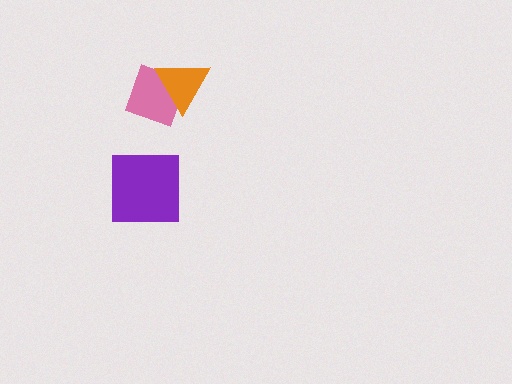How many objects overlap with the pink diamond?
1 object overlaps with the pink diamond.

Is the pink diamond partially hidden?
Yes, it is partially covered by another shape.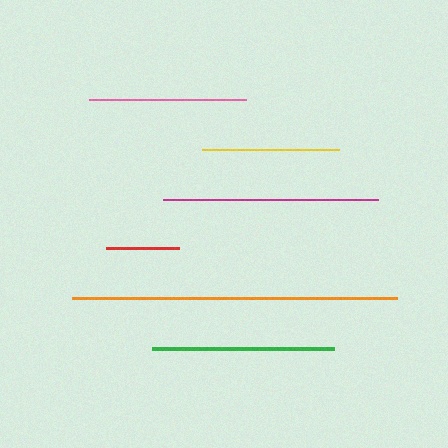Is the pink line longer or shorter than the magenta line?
The magenta line is longer than the pink line.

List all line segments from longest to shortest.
From longest to shortest: orange, magenta, green, pink, yellow, red.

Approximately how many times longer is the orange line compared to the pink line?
The orange line is approximately 2.1 times the length of the pink line.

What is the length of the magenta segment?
The magenta segment is approximately 215 pixels long.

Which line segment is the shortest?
The red line is the shortest at approximately 74 pixels.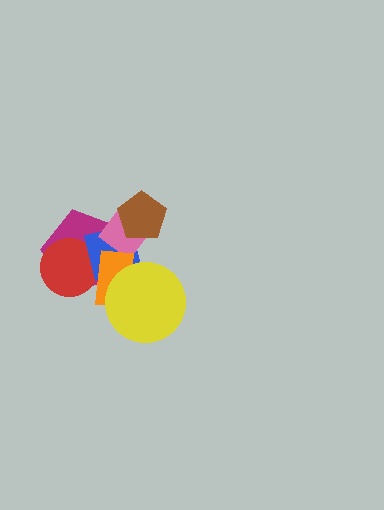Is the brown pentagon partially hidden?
No, no other shape covers it.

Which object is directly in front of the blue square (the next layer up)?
The pink diamond is directly in front of the blue square.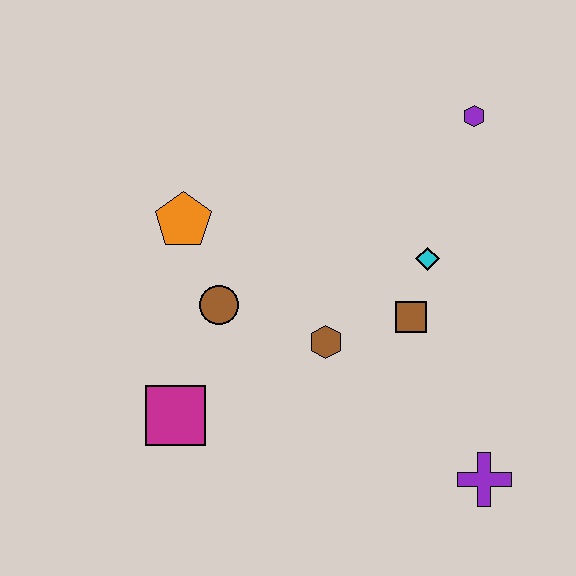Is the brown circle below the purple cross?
No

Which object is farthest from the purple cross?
The orange pentagon is farthest from the purple cross.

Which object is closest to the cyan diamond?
The brown square is closest to the cyan diamond.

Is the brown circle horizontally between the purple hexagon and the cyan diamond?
No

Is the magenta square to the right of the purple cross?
No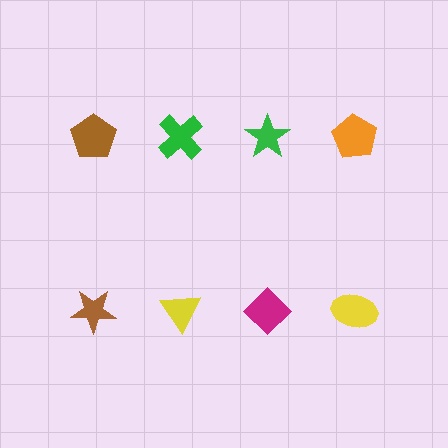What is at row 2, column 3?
A magenta diamond.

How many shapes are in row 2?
4 shapes.